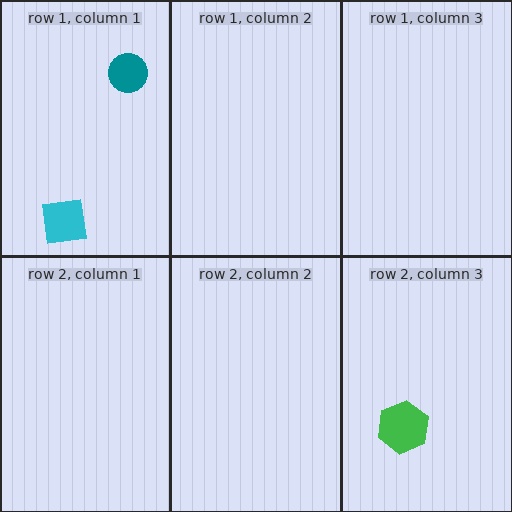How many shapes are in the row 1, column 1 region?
2.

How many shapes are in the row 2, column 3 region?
1.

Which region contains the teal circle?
The row 1, column 1 region.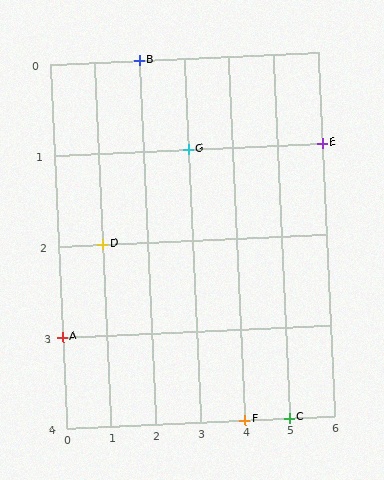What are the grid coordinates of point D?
Point D is at grid coordinates (1, 2).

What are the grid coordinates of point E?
Point E is at grid coordinates (6, 1).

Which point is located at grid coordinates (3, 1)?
Point G is at (3, 1).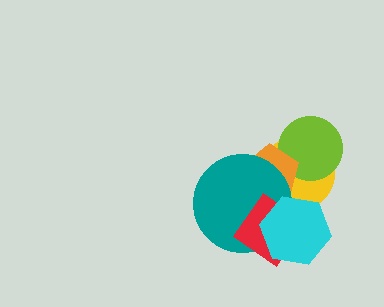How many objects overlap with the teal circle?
4 objects overlap with the teal circle.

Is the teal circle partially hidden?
Yes, it is partially covered by another shape.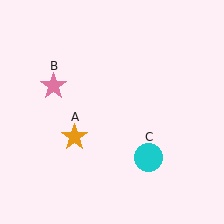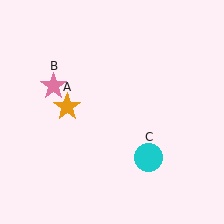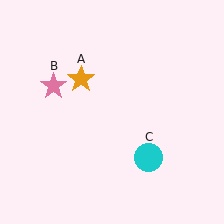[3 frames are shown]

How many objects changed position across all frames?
1 object changed position: orange star (object A).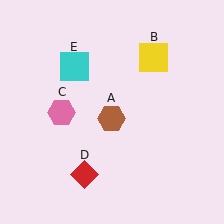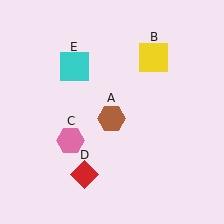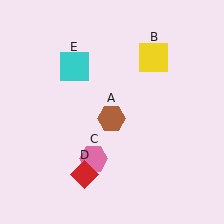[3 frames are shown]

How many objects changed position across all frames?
1 object changed position: pink hexagon (object C).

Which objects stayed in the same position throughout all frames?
Brown hexagon (object A) and yellow square (object B) and red diamond (object D) and cyan square (object E) remained stationary.